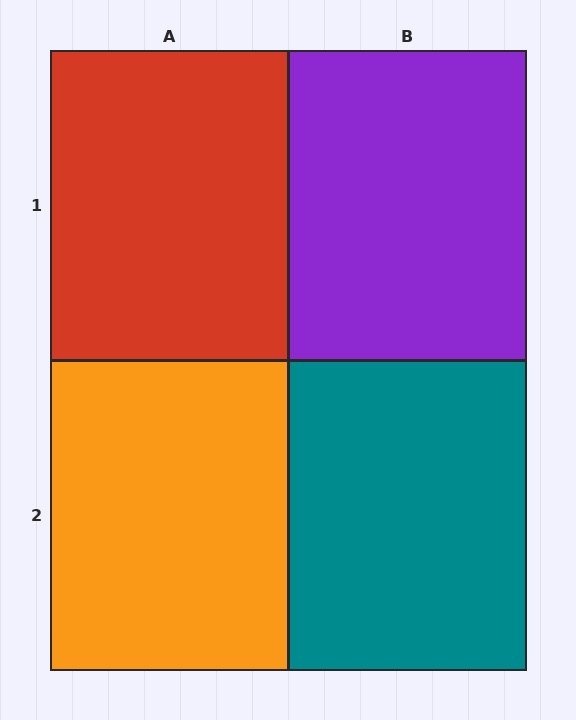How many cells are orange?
1 cell is orange.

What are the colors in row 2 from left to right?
Orange, teal.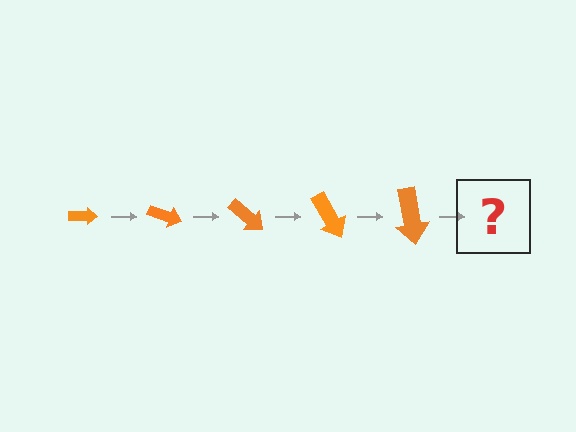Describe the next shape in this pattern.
It should be an arrow, larger than the previous one and rotated 100 degrees from the start.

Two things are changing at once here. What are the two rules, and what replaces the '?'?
The two rules are that the arrow grows larger each step and it rotates 20 degrees each step. The '?' should be an arrow, larger than the previous one and rotated 100 degrees from the start.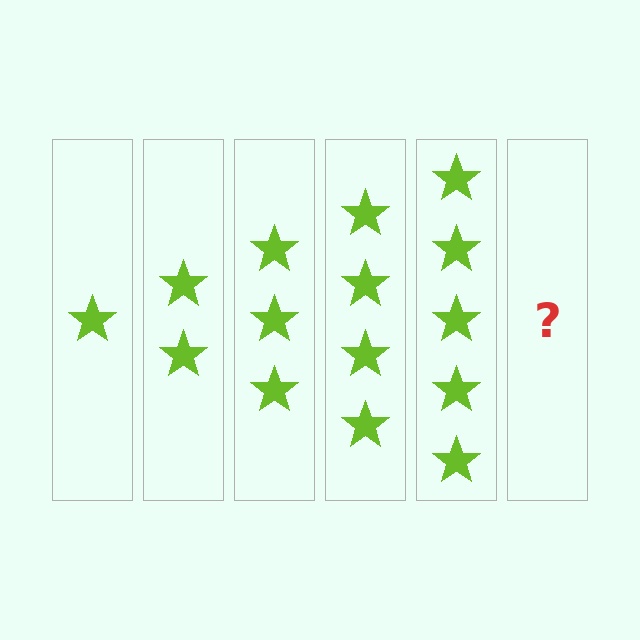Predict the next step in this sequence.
The next step is 6 stars.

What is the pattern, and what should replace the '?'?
The pattern is that each step adds one more star. The '?' should be 6 stars.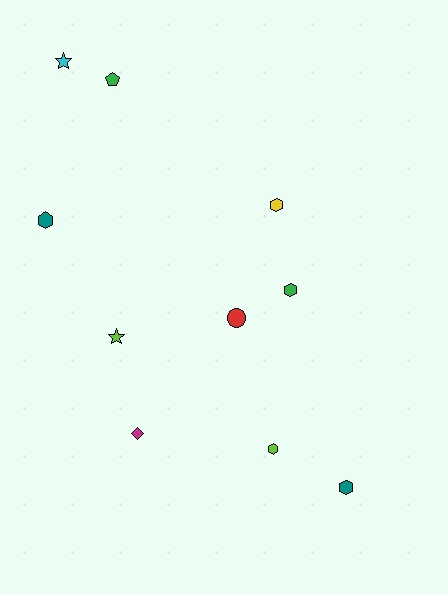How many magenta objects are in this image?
There is 1 magenta object.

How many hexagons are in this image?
There are 5 hexagons.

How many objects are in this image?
There are 10 objects.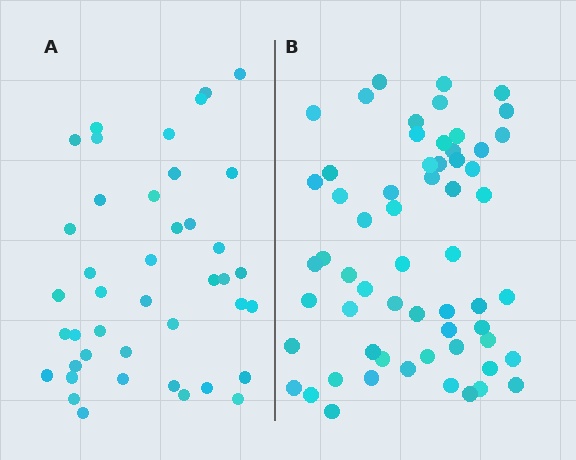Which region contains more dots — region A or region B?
Region B (the right region) has more dots.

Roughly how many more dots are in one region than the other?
Region B has approximately 20 more dots than region A.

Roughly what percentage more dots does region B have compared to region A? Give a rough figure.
About 45% more.